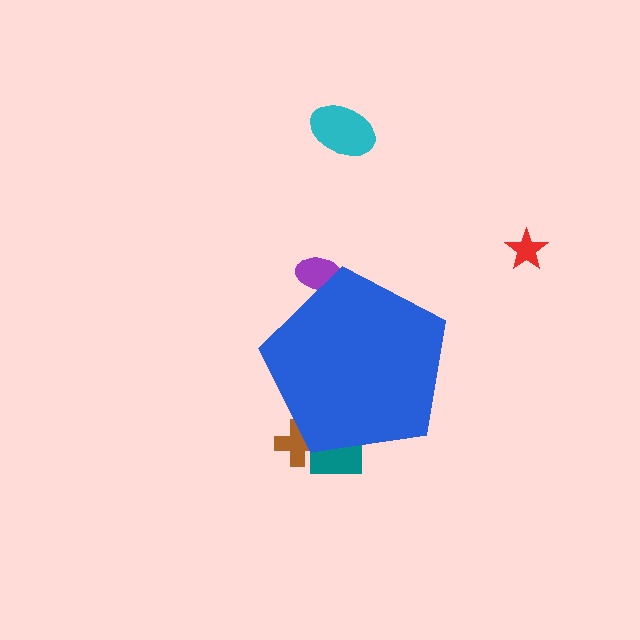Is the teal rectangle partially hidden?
Yes, the teal rectangle is partially hidden behind the blue pentagon.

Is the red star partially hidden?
No, the red star is fully visible.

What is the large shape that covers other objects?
A blue pentagon.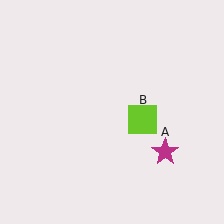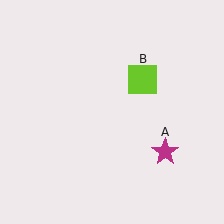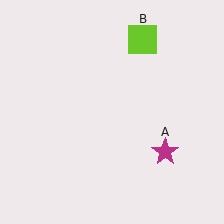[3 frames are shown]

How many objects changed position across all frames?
1 object changed position: lime square (object B).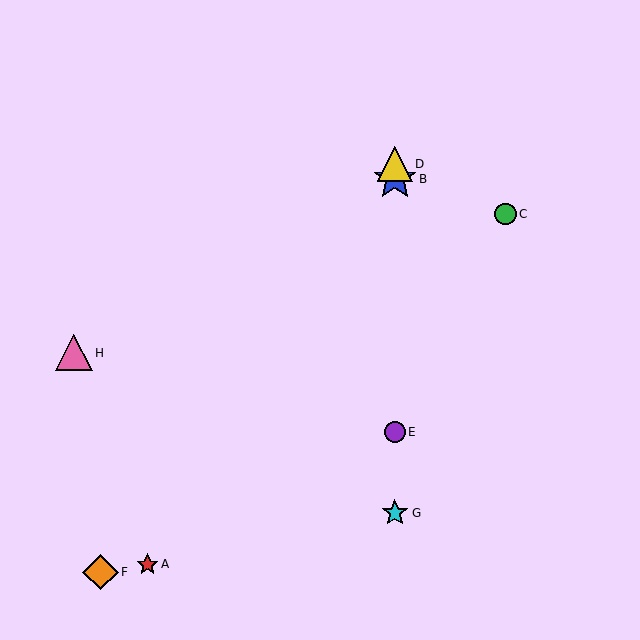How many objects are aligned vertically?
4 objects (B, D, E, G) are aligned vertically.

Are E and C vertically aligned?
No, E is at x≈395 and C is at x≈505.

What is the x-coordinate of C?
Object C is at x≈505.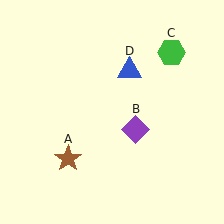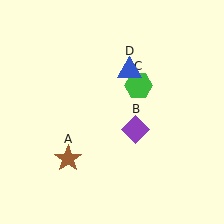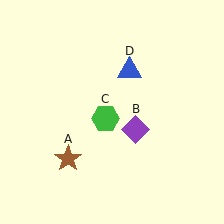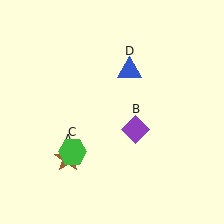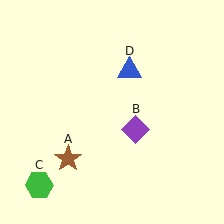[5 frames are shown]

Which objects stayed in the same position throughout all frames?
Brown star (object A) and purple diamond (object B) and blue triangle (object D) remained stationary.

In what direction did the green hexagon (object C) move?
The green hexagon (object C) moved down and to the left.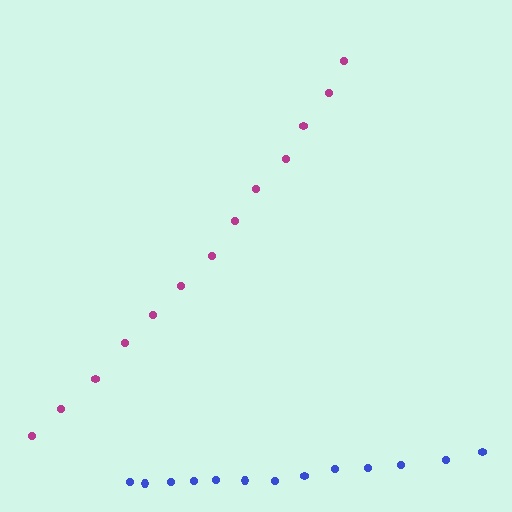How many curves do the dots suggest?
There are 2 distinct paths.